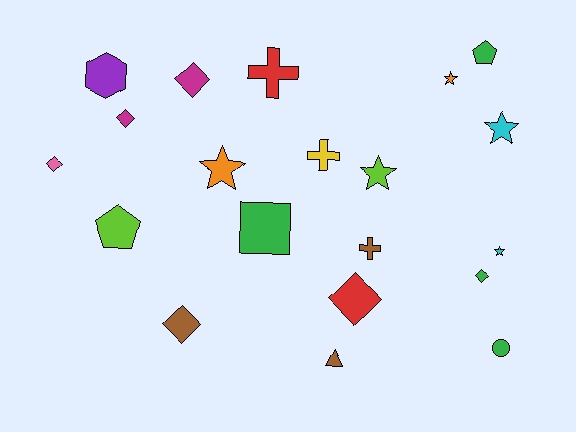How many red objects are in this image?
There are 2 red objects.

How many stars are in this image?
There are 5 stars.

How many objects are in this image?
There are 20 objects.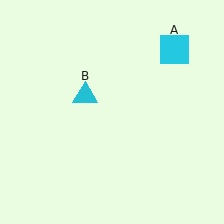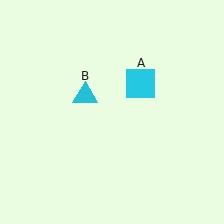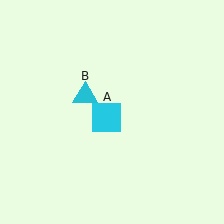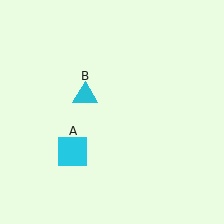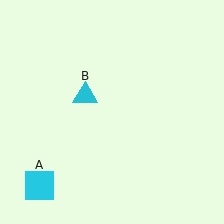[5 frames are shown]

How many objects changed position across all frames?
1 object changed position: cyan square (object A).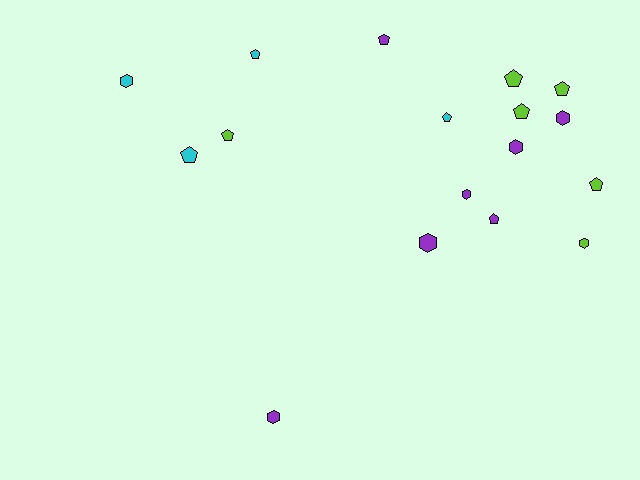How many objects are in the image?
There are 17 objects.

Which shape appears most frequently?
Pentagon, with 10 objects.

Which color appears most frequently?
Purple, with 7 objects.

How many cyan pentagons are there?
There are 3 cyan pentagons.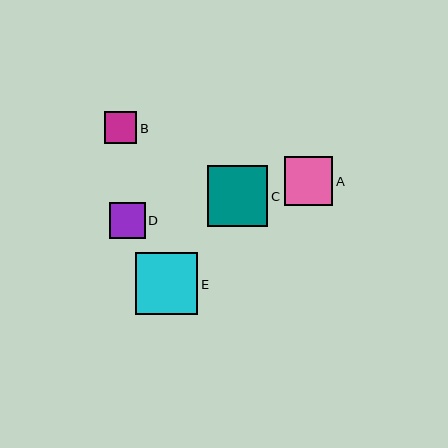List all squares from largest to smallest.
From largest to smallest: E, C, A, D, B.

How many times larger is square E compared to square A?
Square E is approximately 1.3 times the size of square A.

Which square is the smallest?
Square B is the smallest with a size of approximately 32 pixels.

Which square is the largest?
Square E is the largest with a size of approximately 62 pixels.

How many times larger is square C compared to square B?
Square C is approximately 1.9 times the size of square B.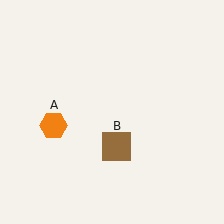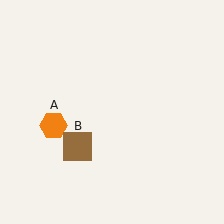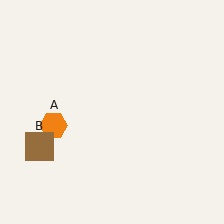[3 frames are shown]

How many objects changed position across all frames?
1 object changed position: brown square (object B).